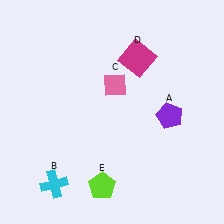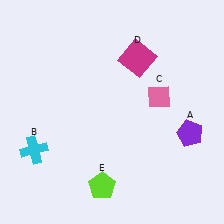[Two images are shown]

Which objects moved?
The objects that moved are: the purple pentagon (A), the cyan cross (B), the pink diamond (C).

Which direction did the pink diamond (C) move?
The pink diamond (C) moved right.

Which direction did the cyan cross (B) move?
The cyan cross (B) moved up.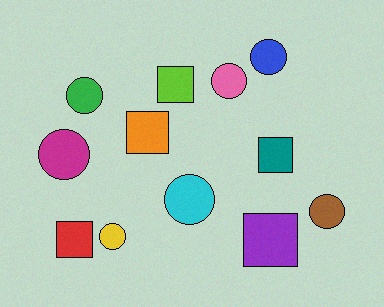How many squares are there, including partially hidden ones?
There are 5 squares.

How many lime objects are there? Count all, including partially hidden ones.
There is 1 lime object.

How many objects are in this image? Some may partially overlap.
There are 12 objects.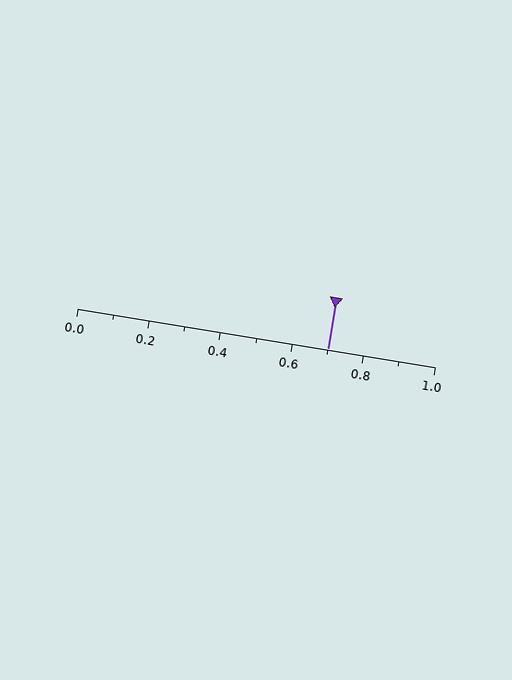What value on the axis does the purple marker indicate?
The marker indicates approximately 0.7.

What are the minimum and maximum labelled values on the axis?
The axis runs from 0.0 to 1.0.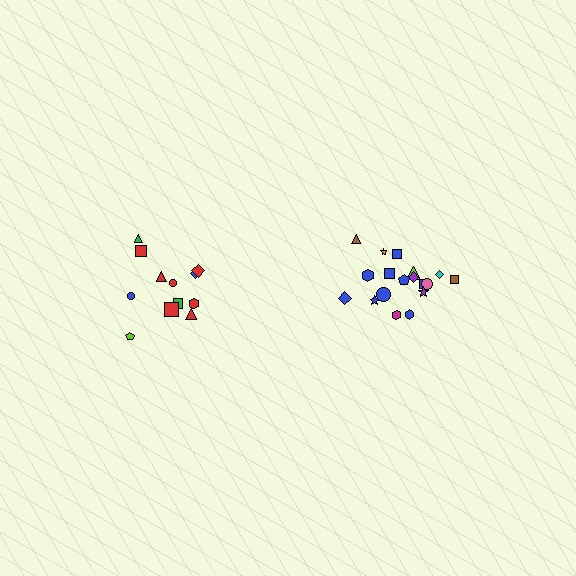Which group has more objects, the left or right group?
The right group.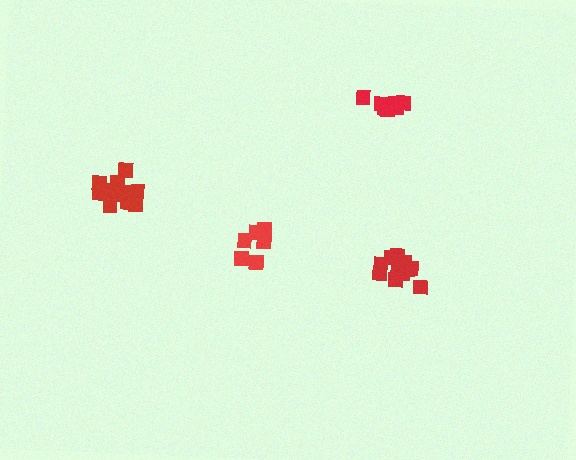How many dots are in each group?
Group 1: 12 dots, Group 2: 7 dots, Group 3: 7 dots, Group 4: 11 dots (37 total).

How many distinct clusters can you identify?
There are 4 distinct clusters.